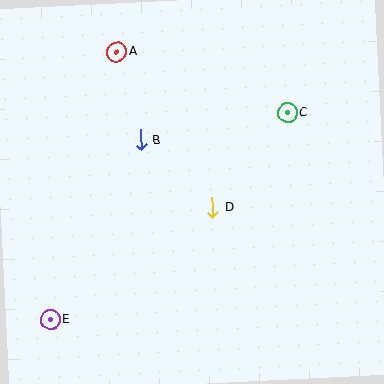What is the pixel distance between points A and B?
The distance between A and B is 92 pixels.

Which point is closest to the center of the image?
Point D at (213, 208) is closest to the center.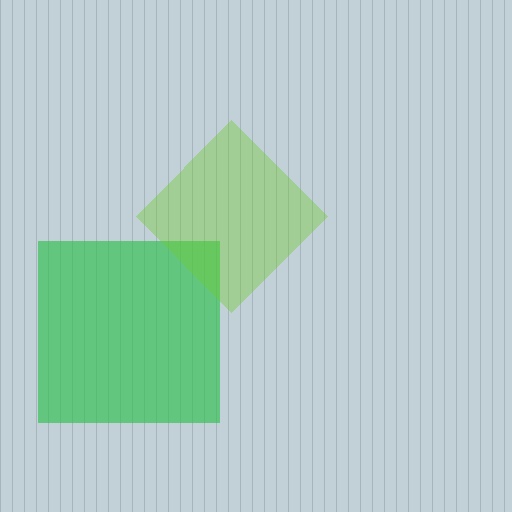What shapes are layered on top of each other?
The layered shapes are: a green square, a lime diamond.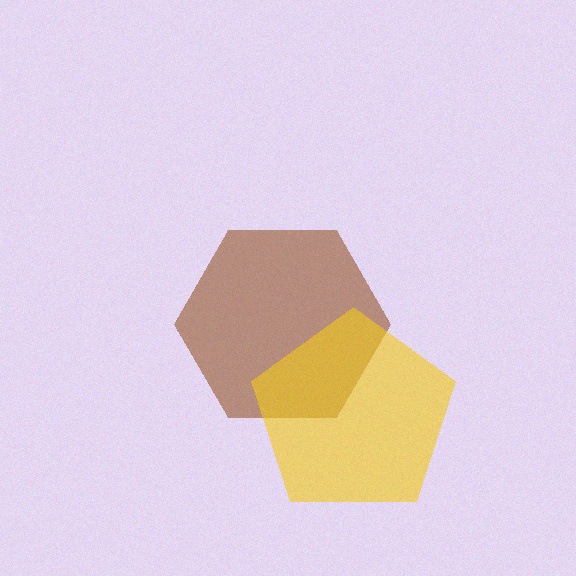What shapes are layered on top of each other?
The layered shapes are: a brown hexagon, a yellow pentagon.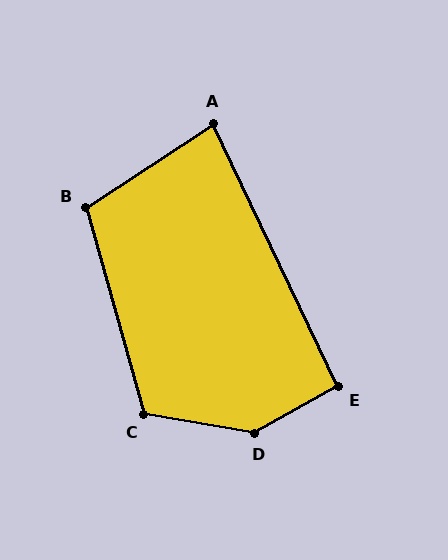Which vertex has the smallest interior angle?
A, at approximately 82 degrees.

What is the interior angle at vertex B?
Approximately 107 degrees (obtuse).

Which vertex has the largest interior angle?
D, at approximately 141 degrees.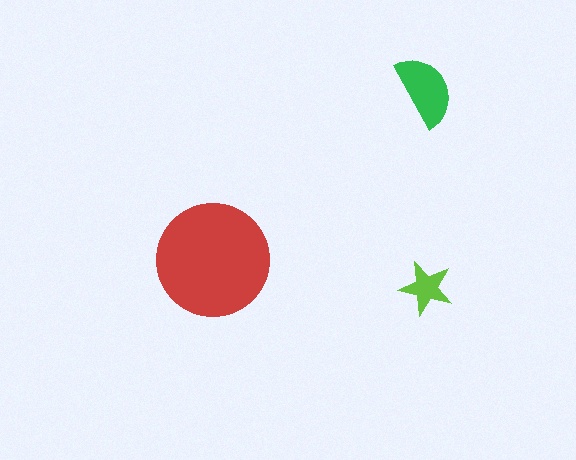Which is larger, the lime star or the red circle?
The red circle.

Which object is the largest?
The red circle.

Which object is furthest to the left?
The red circle is leftmost.